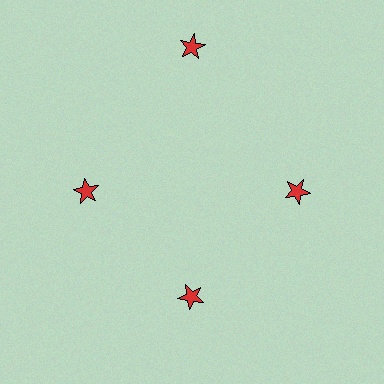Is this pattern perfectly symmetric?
No. The 4 red stars are arranged in a ring, but one element near the 12 o'clock position is pushed outward from the center, breaking the 4-fold rotational symmetry.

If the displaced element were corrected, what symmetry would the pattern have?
It would have 4-fold rotational symmetry — the pattern would map onto itself every 90 degrees.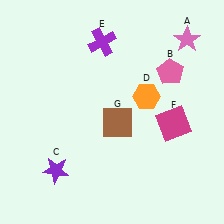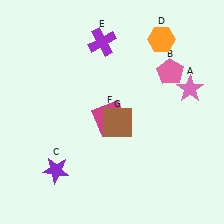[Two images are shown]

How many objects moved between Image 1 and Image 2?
3 objects moved between the two images.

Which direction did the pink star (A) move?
The pink star (A) moved down.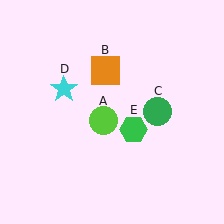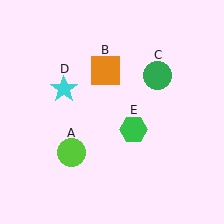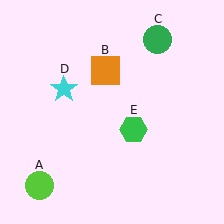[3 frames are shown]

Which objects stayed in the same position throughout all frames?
Orange square (object B) and cyan star (object D) and green hexagon (object E) remained stationary.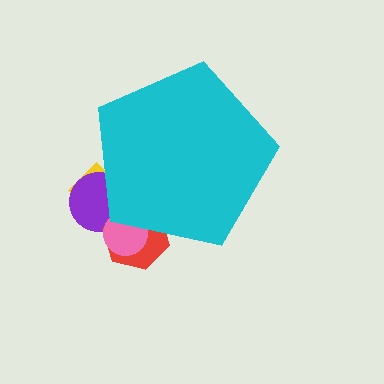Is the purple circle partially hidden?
Yes, the purple circle is partially hidden behind the cyan pentagon.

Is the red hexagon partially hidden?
Yes, the red hexagon is partially hidden behind the cyan pentagon.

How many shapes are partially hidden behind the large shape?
4 shapes are partially hidden.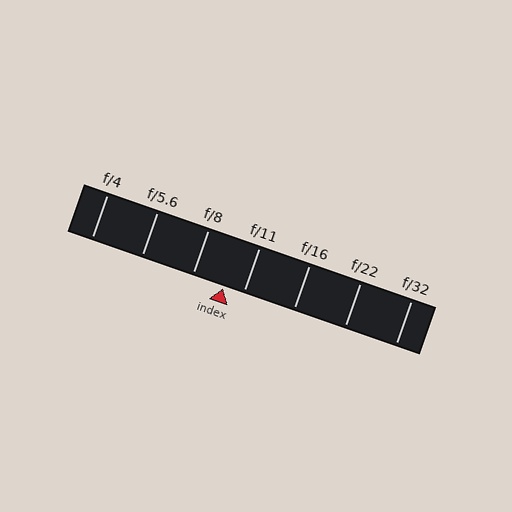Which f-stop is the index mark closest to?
The index mark is closest to f/11.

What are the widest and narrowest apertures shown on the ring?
The widest aperture shown is f/4 and the narrowest is f/32.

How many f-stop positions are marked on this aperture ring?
There are 7 f-stop positions marked.